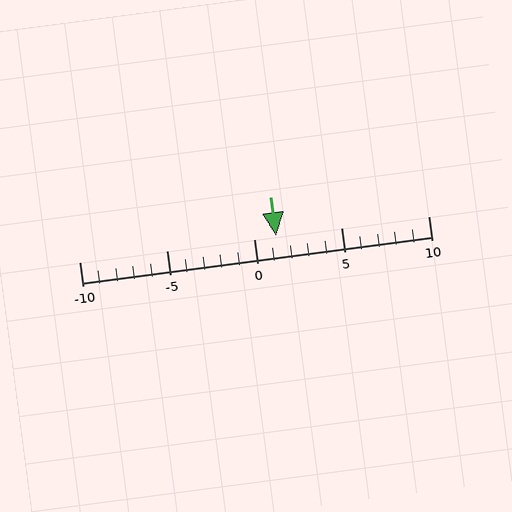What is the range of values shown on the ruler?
The ruler shows values from -10 to 10.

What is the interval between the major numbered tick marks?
The major tick marks are spaced 5 units apart.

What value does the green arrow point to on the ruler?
The green arrow points to approximately 1.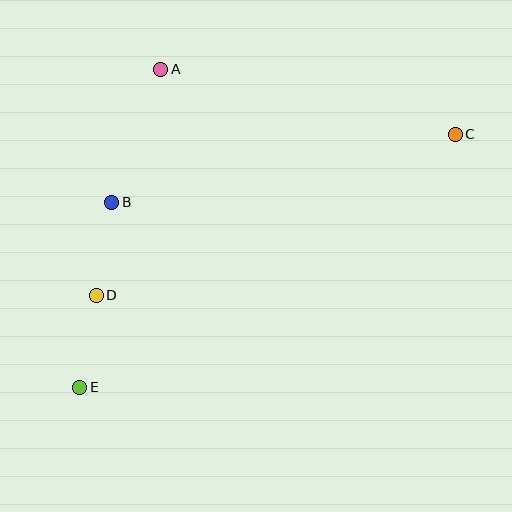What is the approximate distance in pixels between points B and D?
The distance between B and D is approximately 95 pixels.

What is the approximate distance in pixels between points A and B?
The distance between A and B is approximately 142 pixels.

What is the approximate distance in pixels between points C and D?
The distance between C and D is approximately 393 pixels.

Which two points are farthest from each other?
Points C and E are farthest from each other.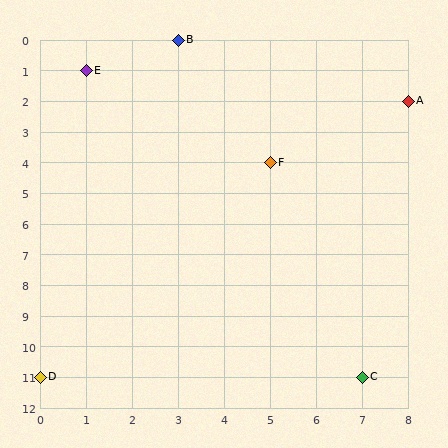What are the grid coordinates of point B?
Point B is at grid coordinates (3, 0).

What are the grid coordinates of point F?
Point F is at grid coordinates (5, 4).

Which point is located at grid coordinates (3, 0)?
Point B is at (3, 0).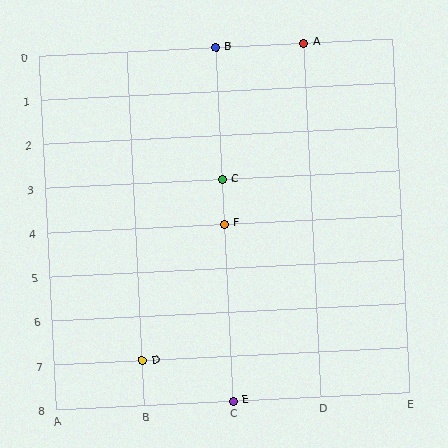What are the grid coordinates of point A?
Point A is at grid coordinates (D, 0).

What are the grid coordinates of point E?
Point E is at grid coordinates (C, 8).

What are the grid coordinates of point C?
Point C is at grid coordinates (C, 3).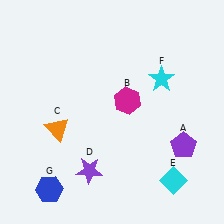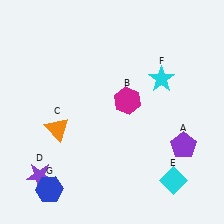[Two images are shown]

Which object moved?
The purple star (D) moved left.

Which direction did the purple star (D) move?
The purple star (D) moved left.